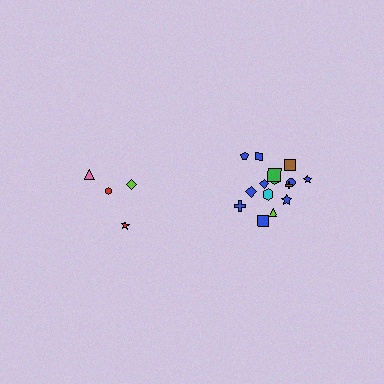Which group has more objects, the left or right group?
The right group.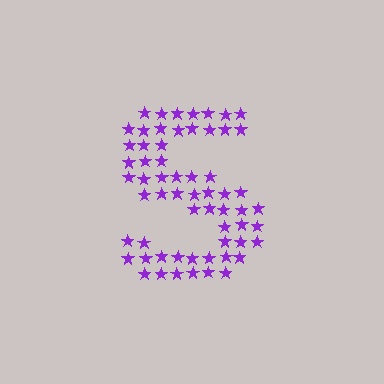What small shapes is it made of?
It is made of small stars.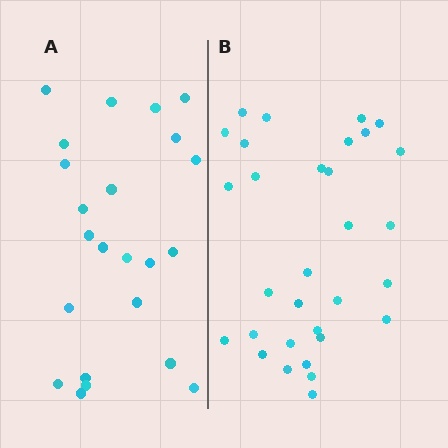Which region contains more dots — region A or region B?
Region B (the right region) has more dots.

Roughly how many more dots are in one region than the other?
Region B has roughly 8 or so more dots than region A.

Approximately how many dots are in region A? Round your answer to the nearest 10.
About 20 dots. (The exact count is 23, which rounds to 20.)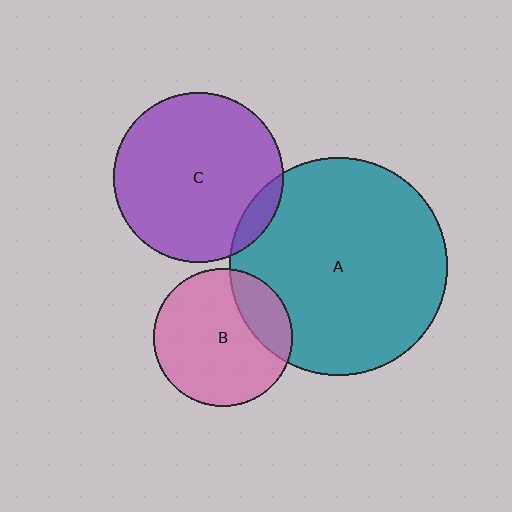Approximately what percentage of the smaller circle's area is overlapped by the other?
Approximately 10%.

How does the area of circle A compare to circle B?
Approximately 2.5 times.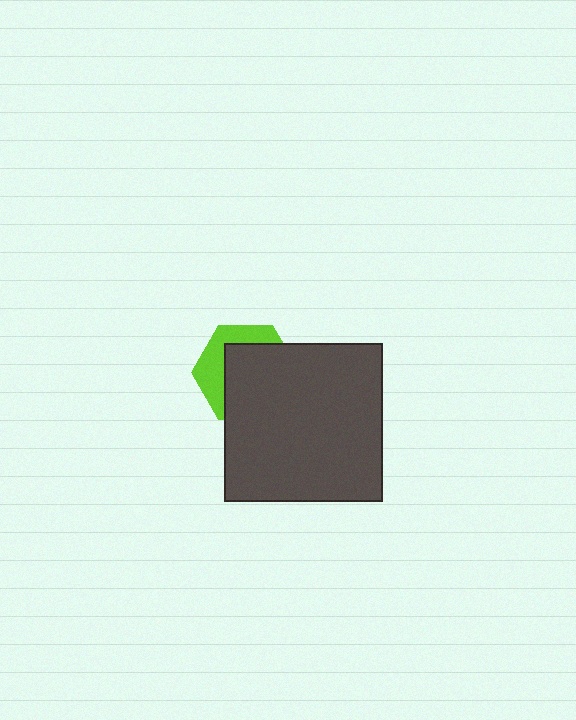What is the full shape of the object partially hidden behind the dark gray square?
The partially hidden object is a lime hexagon.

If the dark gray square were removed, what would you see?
You would see the complete lime hexagon.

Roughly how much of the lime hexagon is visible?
A small part of it is visible (roughly 36%).